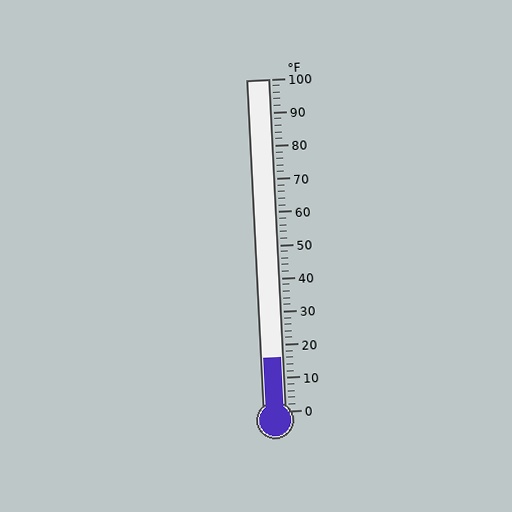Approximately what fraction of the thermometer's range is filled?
The thermometer is filled to approximately 15% of its range.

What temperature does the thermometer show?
The thermometer shows approximately 16°F.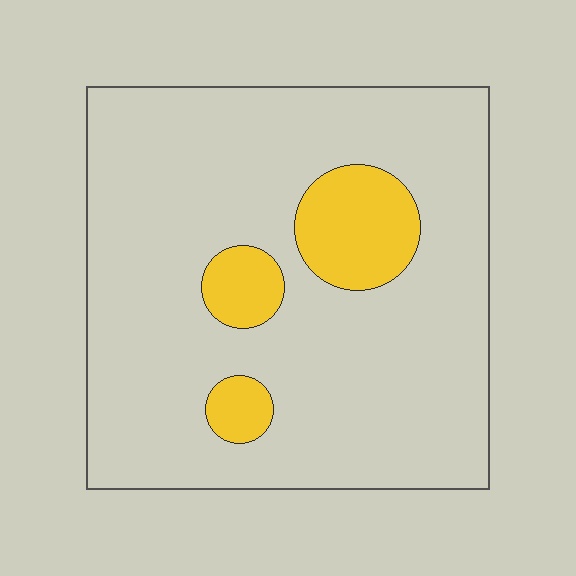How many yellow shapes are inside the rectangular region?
3.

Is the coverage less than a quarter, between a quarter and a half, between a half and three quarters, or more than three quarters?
Less than a quarter.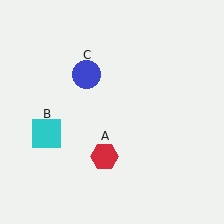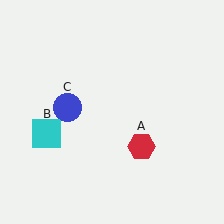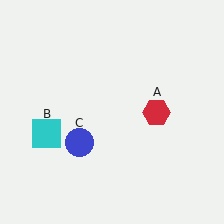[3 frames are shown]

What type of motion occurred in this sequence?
The red hexagon (object A), blue circle (object C) rotated counterclockwise around the center of the scene.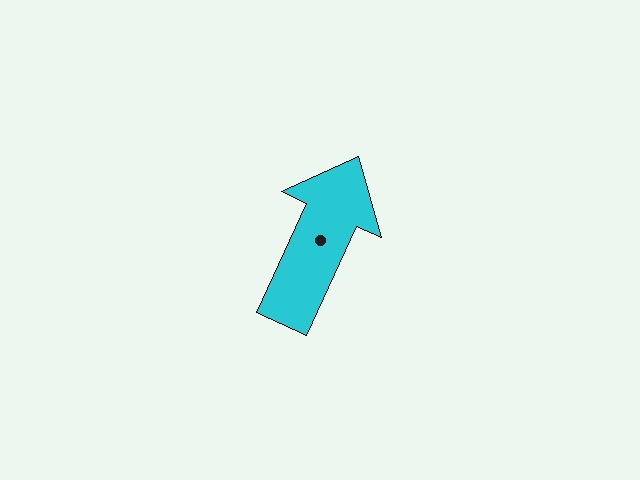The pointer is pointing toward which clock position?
Roughly 1 o'clock.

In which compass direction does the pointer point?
Northeast.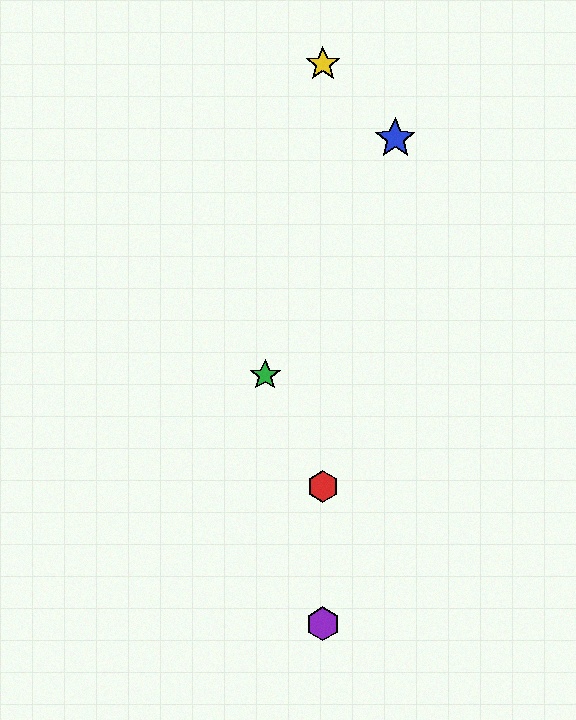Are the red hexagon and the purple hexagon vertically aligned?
Yes, both are at x≈323.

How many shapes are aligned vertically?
3 shapes (the red hexagon, the yellow star, the purple hexagon) are aligned vertically.